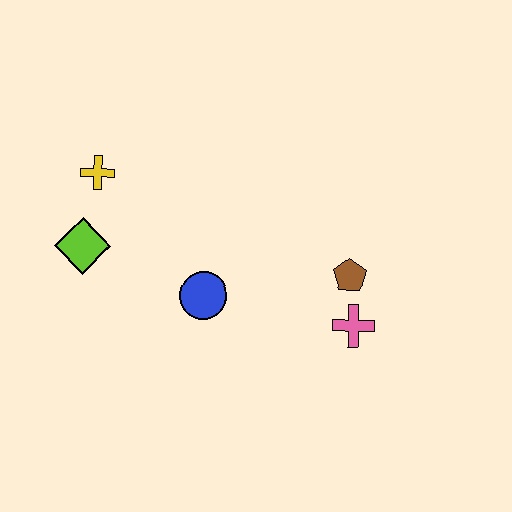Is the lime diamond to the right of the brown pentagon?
No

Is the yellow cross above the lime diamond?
Yes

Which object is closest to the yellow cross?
The lime diamond is closest to the yellow cross.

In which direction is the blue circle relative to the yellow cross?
The blue circle is below the yellow cross.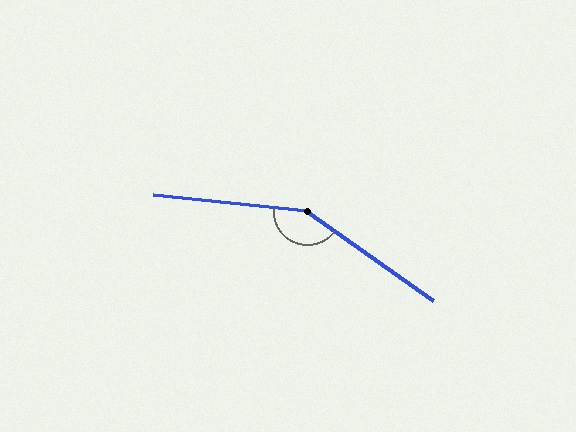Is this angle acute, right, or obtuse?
It is obtuse.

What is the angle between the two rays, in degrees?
Approximately 151 degrees.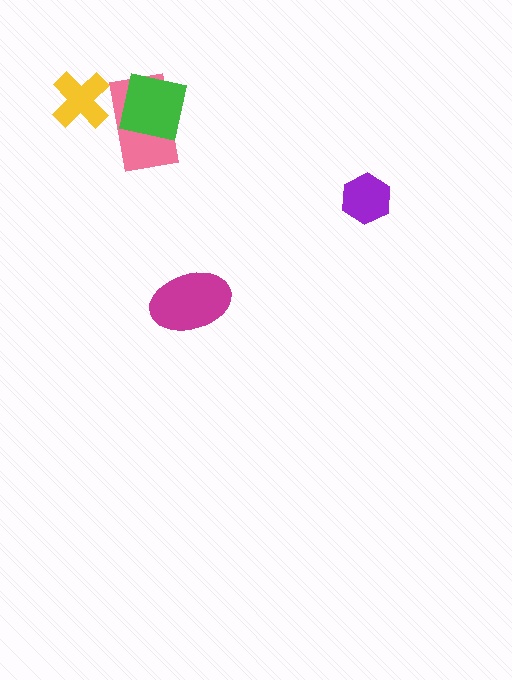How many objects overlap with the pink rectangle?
2 objects overlap with the pink rectangle.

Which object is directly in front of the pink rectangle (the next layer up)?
The green square is directly in front of the pink rectangle.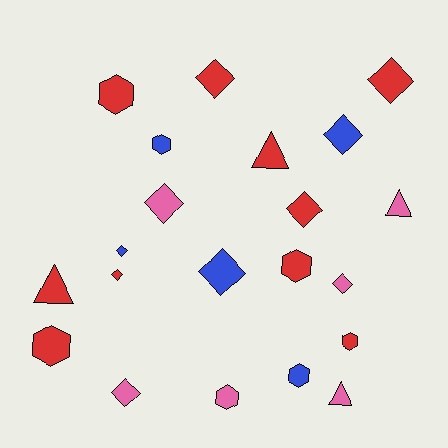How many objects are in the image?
There are 21 objects.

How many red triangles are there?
There are 2 red triangles.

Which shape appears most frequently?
Diamond, with 10 objects.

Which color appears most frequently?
Red, with 10 objects.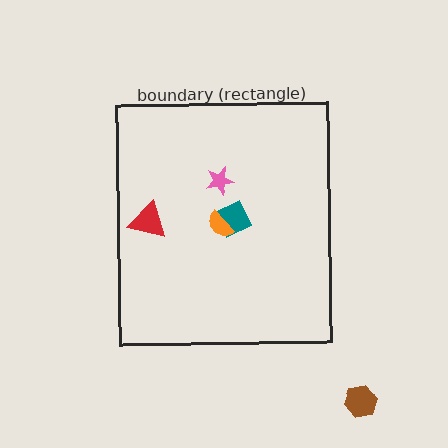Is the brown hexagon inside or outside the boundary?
Outside.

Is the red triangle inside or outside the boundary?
Inside.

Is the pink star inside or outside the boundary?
Inside.